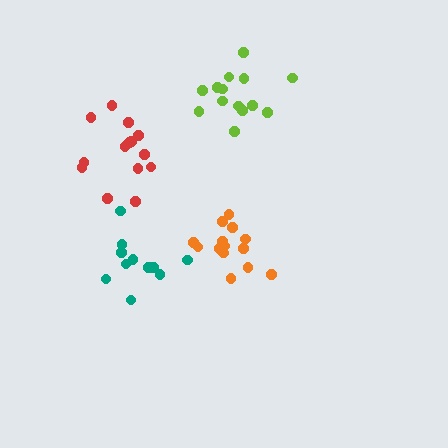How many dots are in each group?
Group 1: 14 dots, Group 2: 11 dots, Group 3: 14 dots, Group 4: 14 dots (53 total).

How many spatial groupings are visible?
There are 4 spatial groupings.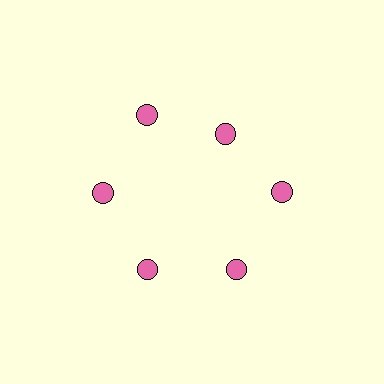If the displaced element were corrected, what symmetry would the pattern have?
It would have 6-fold rotational symmetry — the pattern would map onto itself every 60 degrees.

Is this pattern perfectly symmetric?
No. The 6 pink circles are arranged in a ring, but one element near the 1 o'clock position is pulled inward toward the center, breaking the 6-fold rotational symmetry.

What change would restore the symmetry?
The symmetry would be restored by moving it outward, back onto the ring so that all 6 circles sit at equal angles and equal distance from the center.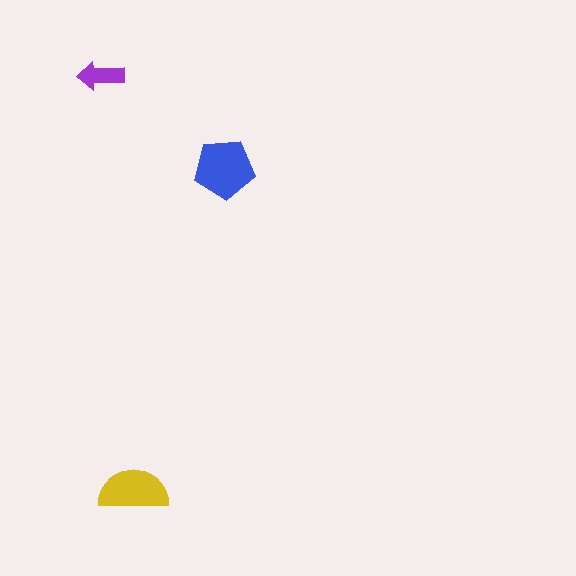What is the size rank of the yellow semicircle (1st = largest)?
2nd.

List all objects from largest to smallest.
The blue pentagon, the yellow semicircle, the purple arrow.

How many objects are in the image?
There are 3 objects in the image.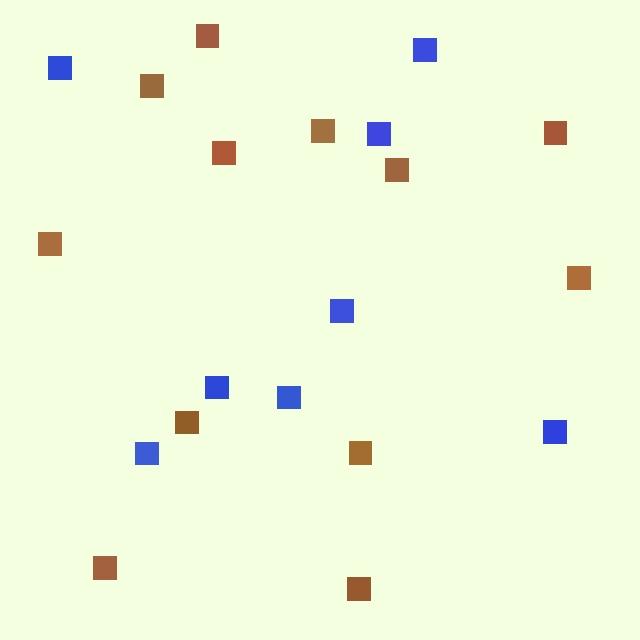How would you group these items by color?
There are 2 groups: one group of brown squares (12) and one group of blue squares (8).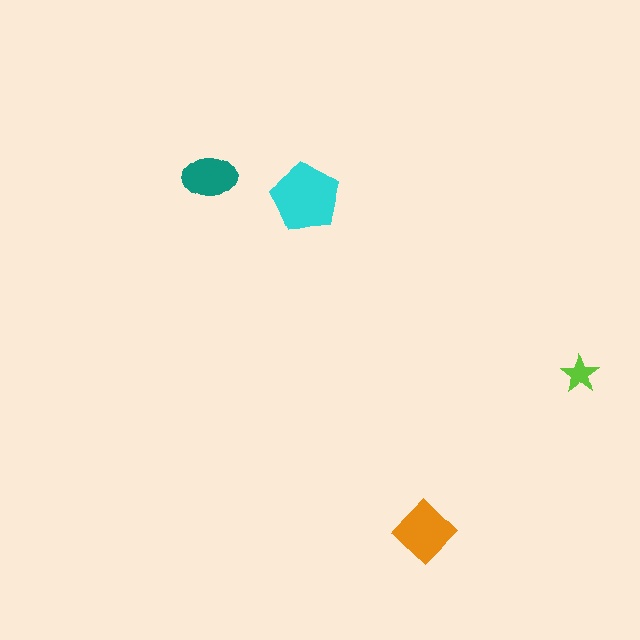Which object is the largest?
The cyan pentagon.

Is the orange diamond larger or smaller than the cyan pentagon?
Smaller.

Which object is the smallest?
The lime star.